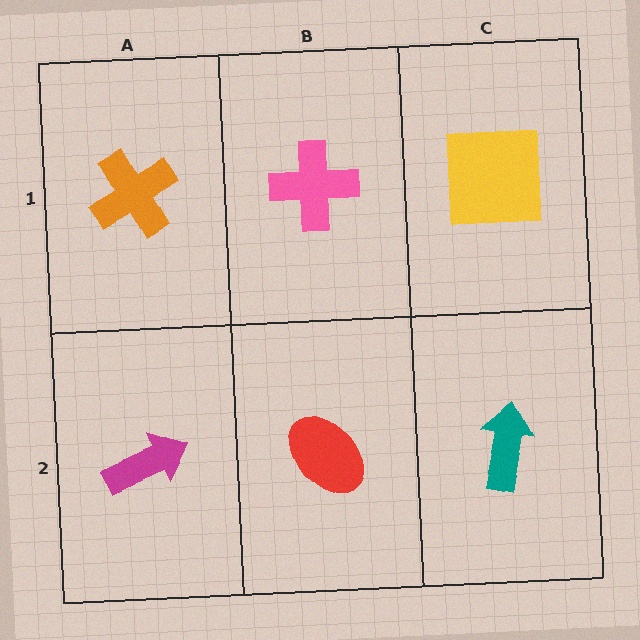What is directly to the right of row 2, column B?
A teal arrow.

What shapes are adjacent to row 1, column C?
A teal arrow (row 2, column C), a pink cross (row 1, column B).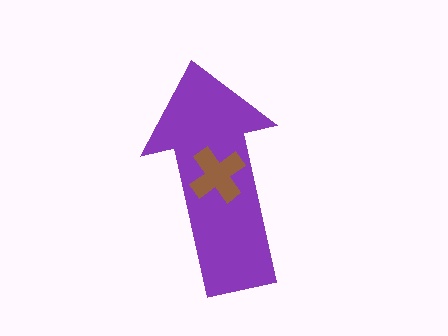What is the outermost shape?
The purple arrow.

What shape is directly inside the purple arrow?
The brown cross.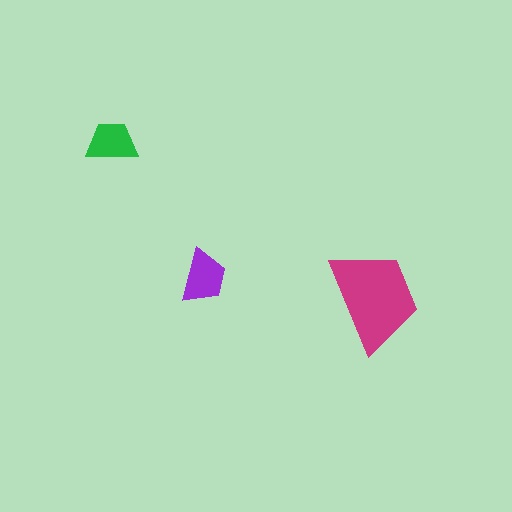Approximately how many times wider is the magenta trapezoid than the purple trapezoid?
About 2 times wider.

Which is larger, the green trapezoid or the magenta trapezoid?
The magenta one.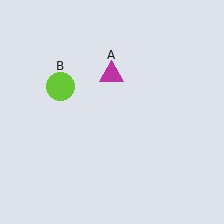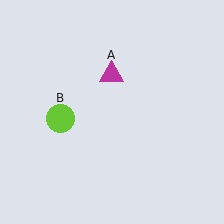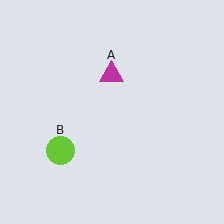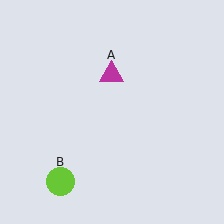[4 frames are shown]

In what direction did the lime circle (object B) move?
The lime circle (object B) moved down.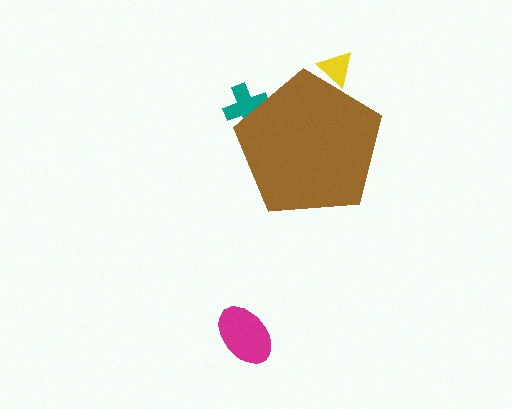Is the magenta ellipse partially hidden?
No, the magenta ellipse is fully visible.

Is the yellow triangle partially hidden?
Yes, the yellow triangle is partially hidden behind the brown pentagon.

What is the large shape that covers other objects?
A brown pentagon.